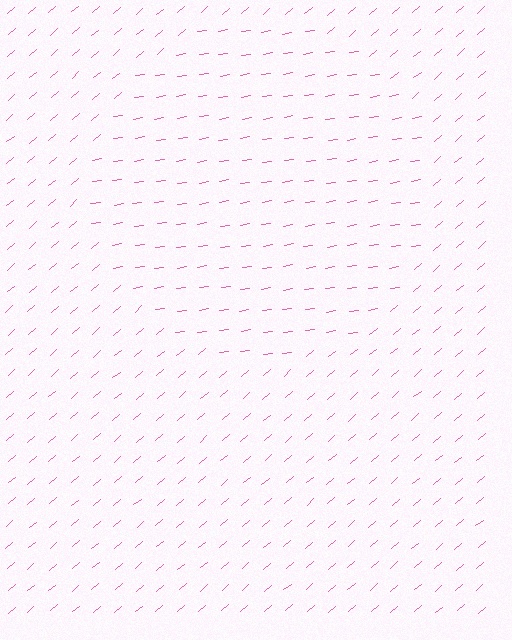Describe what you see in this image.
The image is filled with small pink line segments. A circle region in the image has lines oriented differently from the surrounding lines, creating a visible texture boundary.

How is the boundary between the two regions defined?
The boundary is defined purely by a change in line orientation (approximately 32 degrees difference). All lines are the same color and thickness.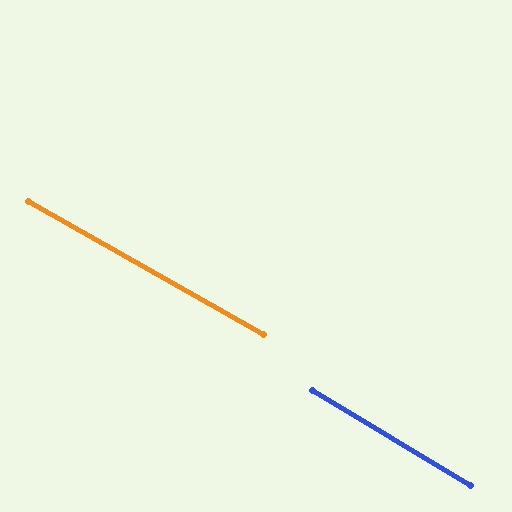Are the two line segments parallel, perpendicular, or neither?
Parallel — their directions differ by only 1.8°.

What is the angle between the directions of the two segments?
Approximately 2 degrees.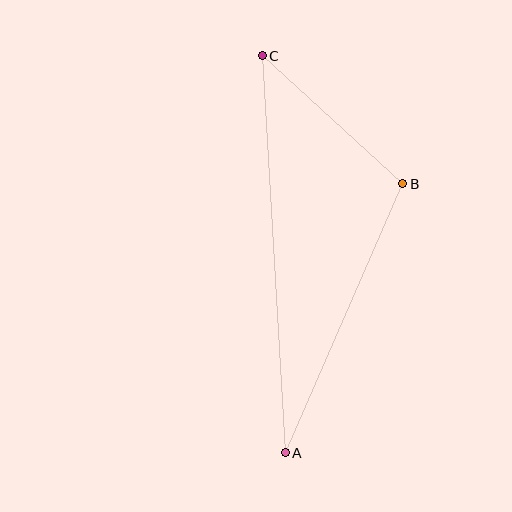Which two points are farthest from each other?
Points A and C are farthest from each other.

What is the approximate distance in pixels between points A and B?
The distance between A and B is approximately 293 pixels.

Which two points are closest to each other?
Points B and C are closest to each other.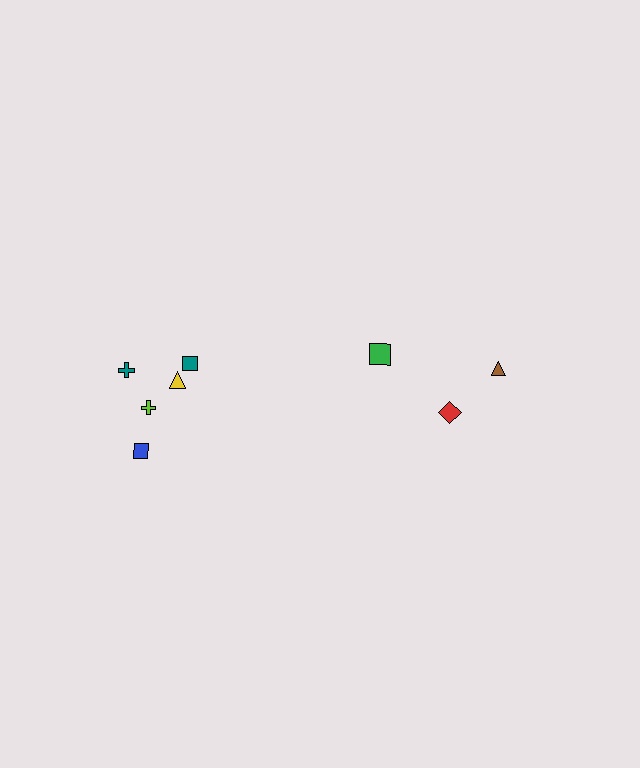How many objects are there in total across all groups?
There are 8 objects.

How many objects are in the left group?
There are 5 objects.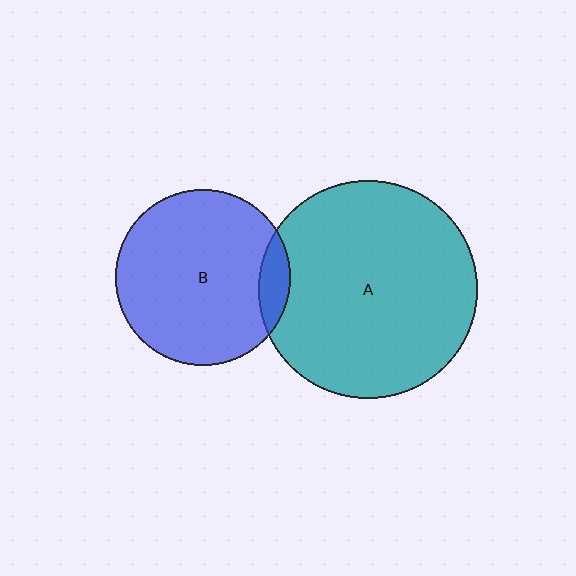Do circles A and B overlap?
Yes.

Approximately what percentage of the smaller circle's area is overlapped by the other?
Approximately 10%.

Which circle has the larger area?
Circle A (teal).